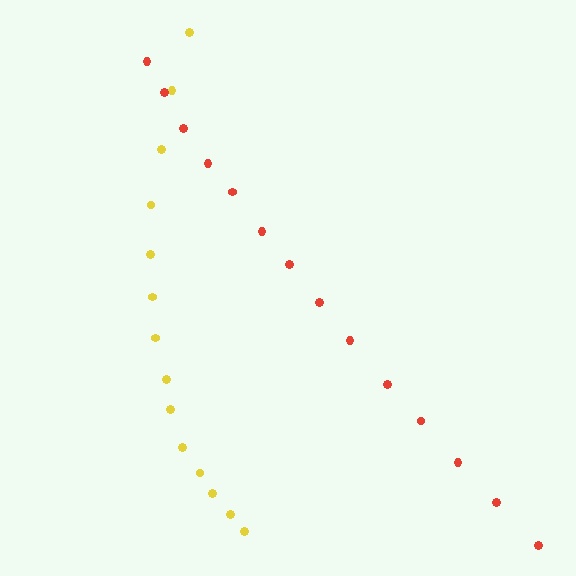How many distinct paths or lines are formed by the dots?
There are 2 distinct paths.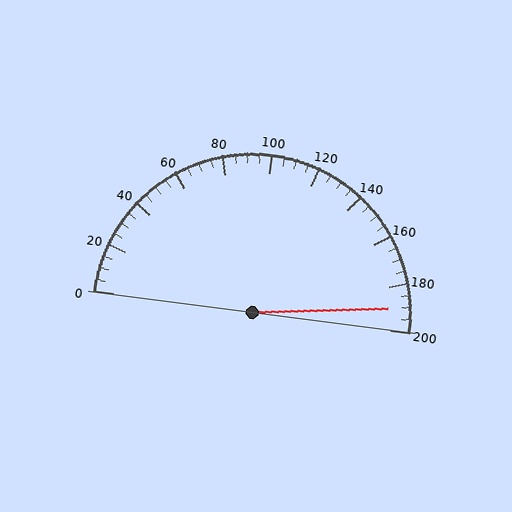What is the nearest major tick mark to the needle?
The nearest major tick mark is 200.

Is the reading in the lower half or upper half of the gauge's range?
The reading is in the upper half of the range (0 to 200).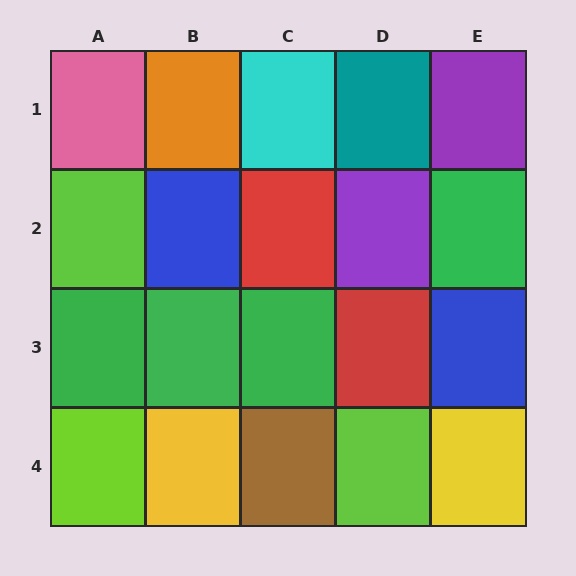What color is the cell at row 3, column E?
Blue.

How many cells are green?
4 cells are green.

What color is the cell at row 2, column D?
Purple.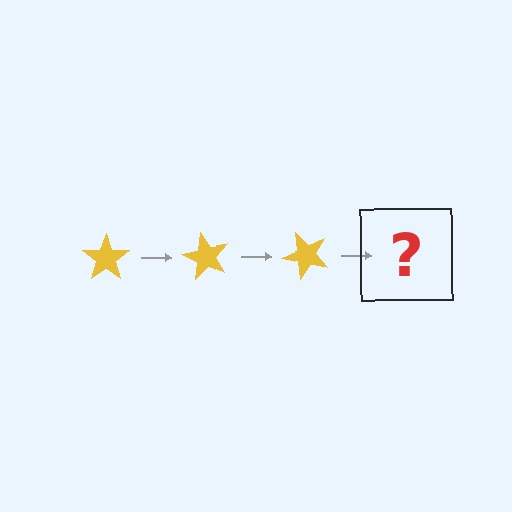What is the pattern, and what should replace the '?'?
The pattern is that the star rotates 60 degrees each step. The '?' should be a yellow star rotated 180 degrees.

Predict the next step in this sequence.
The next step is a yellow star rotated 180 degrees.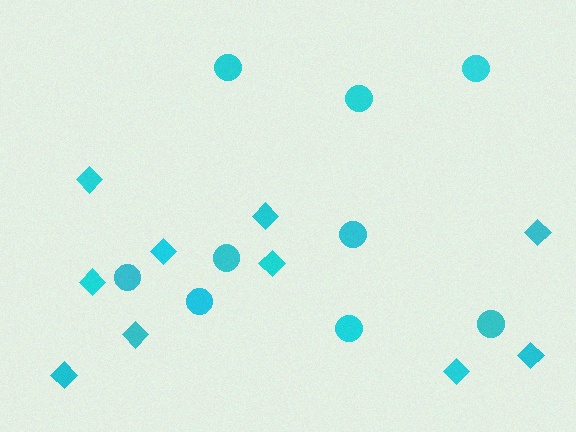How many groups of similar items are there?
There are 2 groups: one group of diamonds (10) and one group of circles (9).